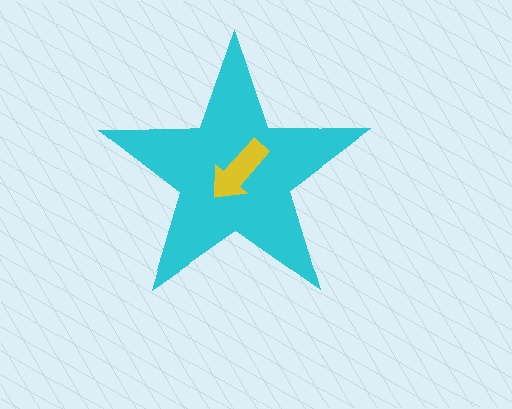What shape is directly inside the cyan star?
The yellow arrow.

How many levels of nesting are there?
2.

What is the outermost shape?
The cyan star.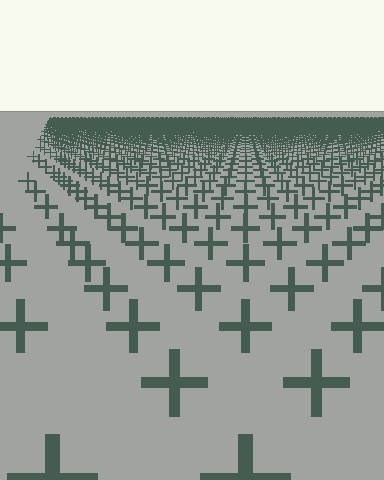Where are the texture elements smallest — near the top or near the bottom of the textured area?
Near the top.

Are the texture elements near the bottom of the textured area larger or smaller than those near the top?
Larger. Near the bottom, elements are closer to the viewer and appear at a bigger on-screen size.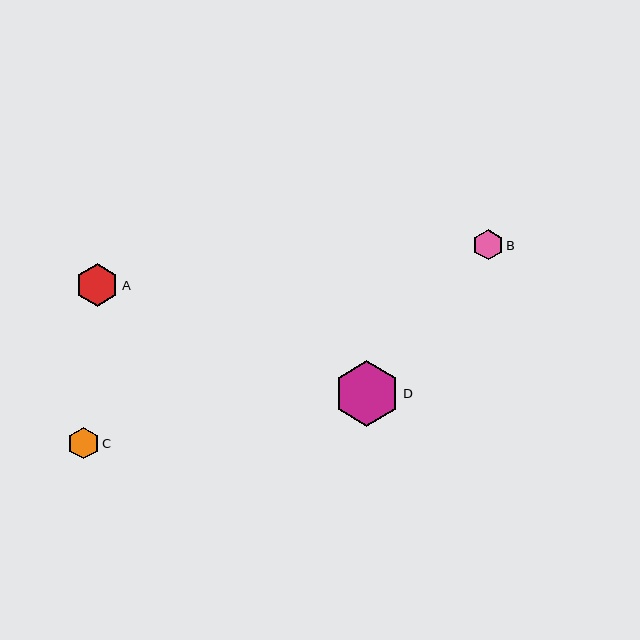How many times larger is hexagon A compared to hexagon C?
Hexagon A is approximately 1.4 times the size of hexagon C.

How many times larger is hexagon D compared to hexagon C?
Hexagon D is approximately 2.1 times the size of hexagon C.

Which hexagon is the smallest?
Hexagon B is the smallest with a size of approximately 30 pixels.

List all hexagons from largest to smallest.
From largest to smallest: D, A, C, B.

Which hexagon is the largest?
Hexagon D is the largest with a size of approximately 66 pixels.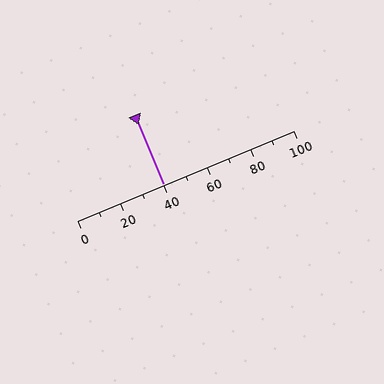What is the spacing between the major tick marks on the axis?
The major ticks are spaced 20 apart.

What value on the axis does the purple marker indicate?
The marker indicates approximately 40.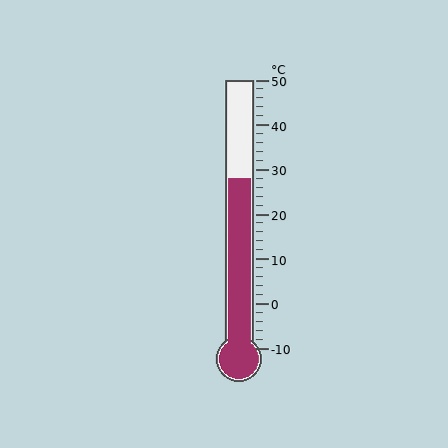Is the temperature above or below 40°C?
The temperature is below 40°C.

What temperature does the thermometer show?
The thermometer shows approximately 28°C.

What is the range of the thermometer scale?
The thermometer scale ranges from -10°C to 50°C.